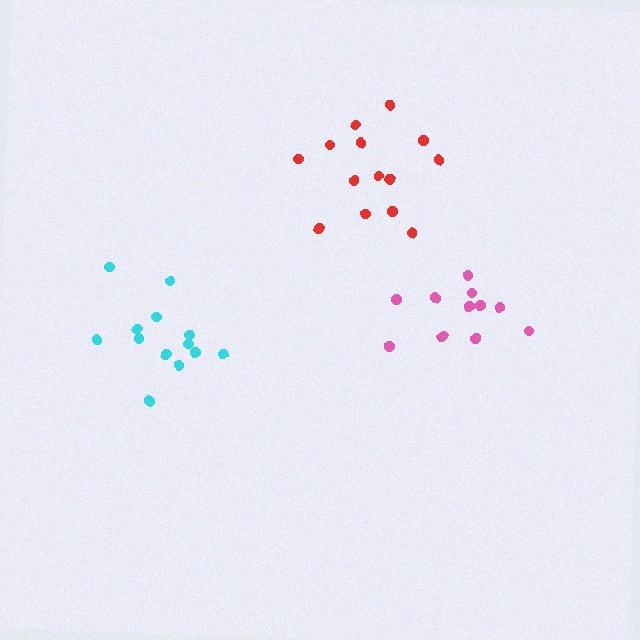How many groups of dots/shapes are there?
There are 3 groups.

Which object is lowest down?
The cyan cluster is bottommost.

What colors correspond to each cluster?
The clusters are colored: cyan, pink, red.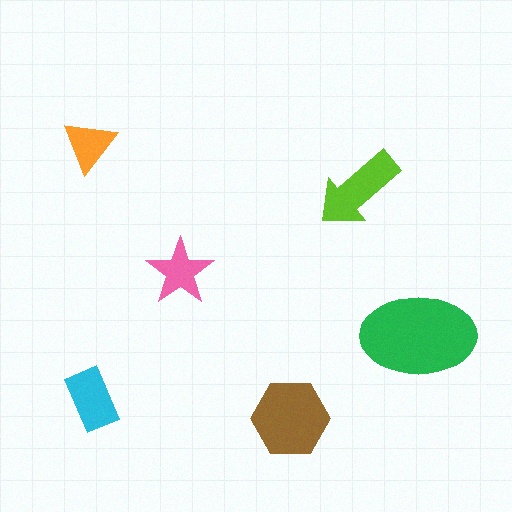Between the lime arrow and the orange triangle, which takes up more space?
The lime arrow.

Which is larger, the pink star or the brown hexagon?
The brown hexagon.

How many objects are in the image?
There are 6 objects in the image.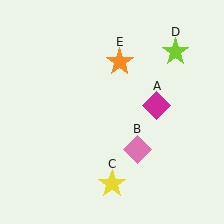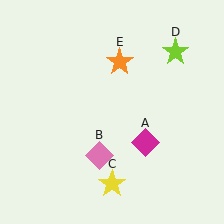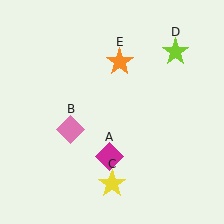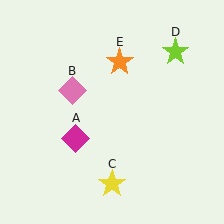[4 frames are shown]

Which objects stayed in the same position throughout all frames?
Yellow star (object C) and lime star (object D) and orange star (object E) remained stationary.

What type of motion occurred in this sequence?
The magenta diamond (object A), pink diamond (object B) rotated clockwise around the center of the scene.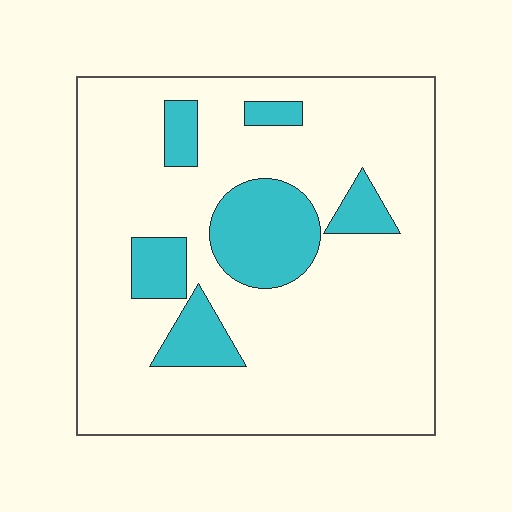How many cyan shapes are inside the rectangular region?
6.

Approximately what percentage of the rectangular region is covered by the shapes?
Approximately 20%.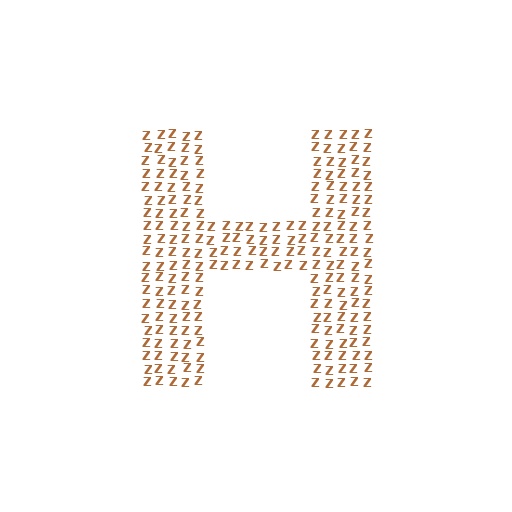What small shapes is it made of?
It is made of small letter Z's.